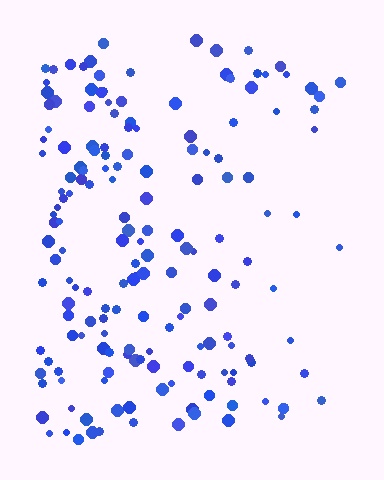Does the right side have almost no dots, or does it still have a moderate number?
Still a moderate number, just noticeably fewer than the left.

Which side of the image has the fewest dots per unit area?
The right.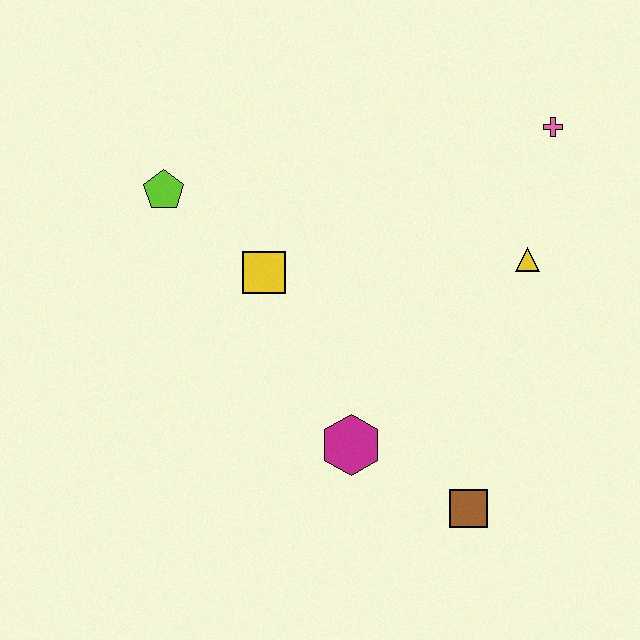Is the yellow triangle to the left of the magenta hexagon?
No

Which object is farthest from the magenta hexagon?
The pink cross is farthest from the magenta hexagon.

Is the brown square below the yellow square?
Yes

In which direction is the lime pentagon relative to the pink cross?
The lime pentagon is to the left of the pink cross.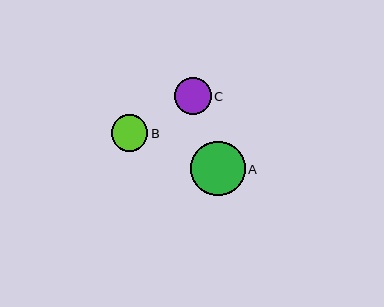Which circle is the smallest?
Circle B is the smallest with a size of approximately 37 pixels.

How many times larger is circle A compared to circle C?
Circle A is approximately 1.5 times the size of circle C.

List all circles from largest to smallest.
From largest to smallest: A, C, B.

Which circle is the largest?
Circle A is the largest with a size of approximately 54 pixels.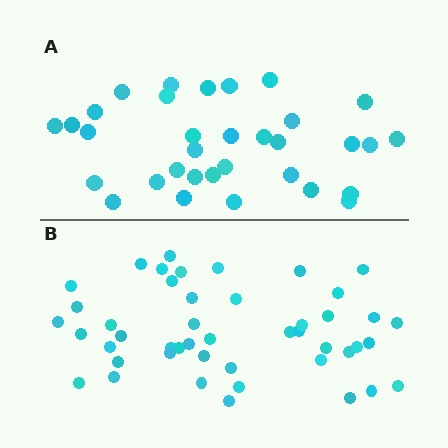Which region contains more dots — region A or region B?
Region B (the bottom region) has more dots.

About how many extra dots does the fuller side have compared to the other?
Region B has approximately 15 more dots than region A.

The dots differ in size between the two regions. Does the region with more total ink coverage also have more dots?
No. Region A has more total ink coverage because its dots are larger, but region B actually contains more individual dots. Total area can be misleading — the number of items is what matters here.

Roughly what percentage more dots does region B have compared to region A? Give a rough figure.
About 40% more.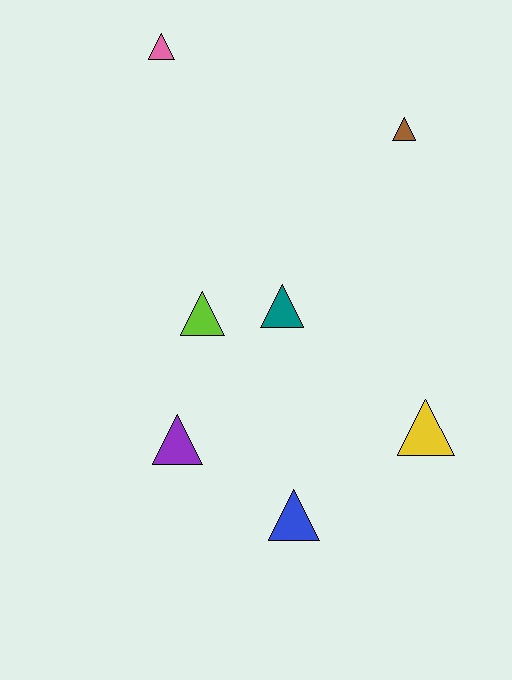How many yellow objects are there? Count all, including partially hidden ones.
There is 1 yellow object.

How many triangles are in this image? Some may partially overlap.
There are 7 triangles.